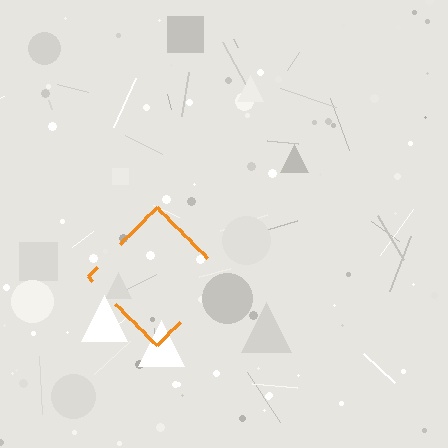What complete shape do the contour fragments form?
The contour fragments form a diamond.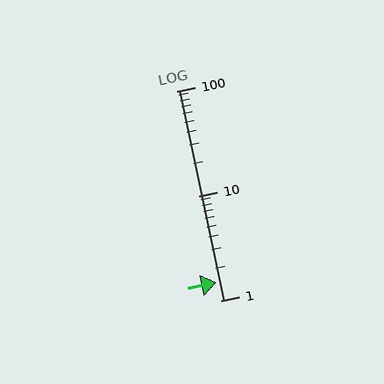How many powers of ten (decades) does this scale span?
The scale spans 2 decades, from 1 to 100.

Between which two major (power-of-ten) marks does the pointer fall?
The pointer is between 1 and 10.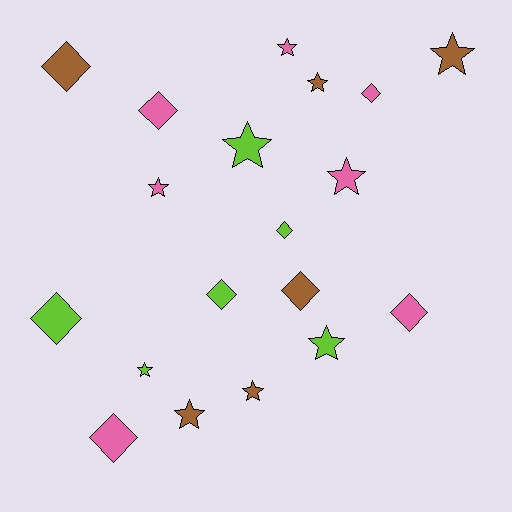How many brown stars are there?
There are 4 brown stars.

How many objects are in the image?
There are 19 objects.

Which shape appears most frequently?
Star, with 10 objects.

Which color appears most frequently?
Pink, with 7 objects.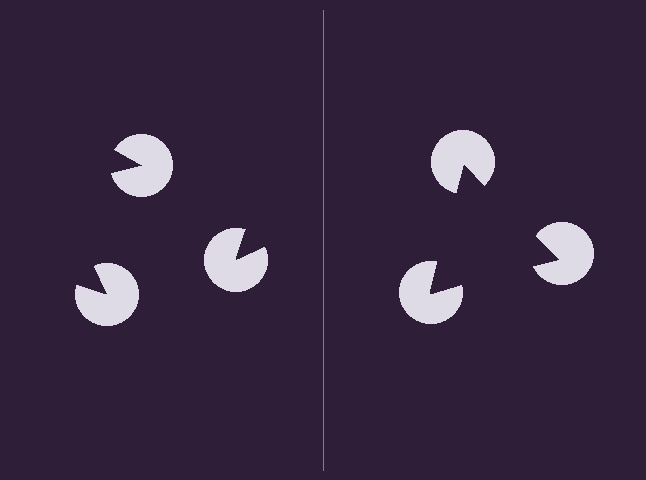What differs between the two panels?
The pac-man discs are positioned identically on both sides; only the wedge orientations differ. On the right they align to a triangle; on the left they are misaligned.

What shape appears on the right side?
An illusory triangle.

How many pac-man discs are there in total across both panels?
6 — 3 on each side.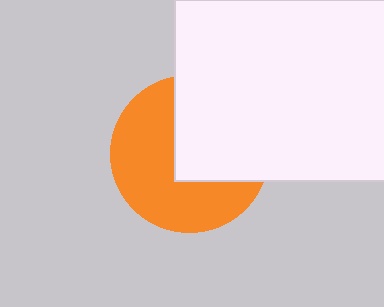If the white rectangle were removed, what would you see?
You would see the complete orange circle.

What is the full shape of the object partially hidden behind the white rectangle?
The partially hidden object is an orange circle.